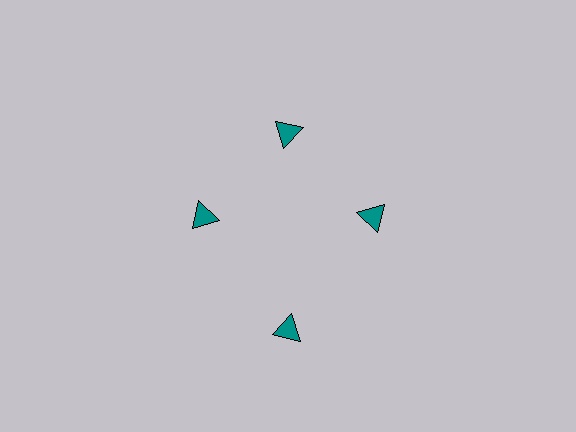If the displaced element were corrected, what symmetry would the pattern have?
It would have 4-fold rotational symmetry — the pattern would map onto itself every 90 degrees.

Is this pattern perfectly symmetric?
No. The 4 teal triangles are arranged in a ring, but one element near the 6 o'clock position is pushed outward from the center, breaking the 4-fold rotational symmetry.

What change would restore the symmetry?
The symmetry would be restored by moving it inward, back onto the ring so that all 4 triangles sit at equal angles and equal distance from the center.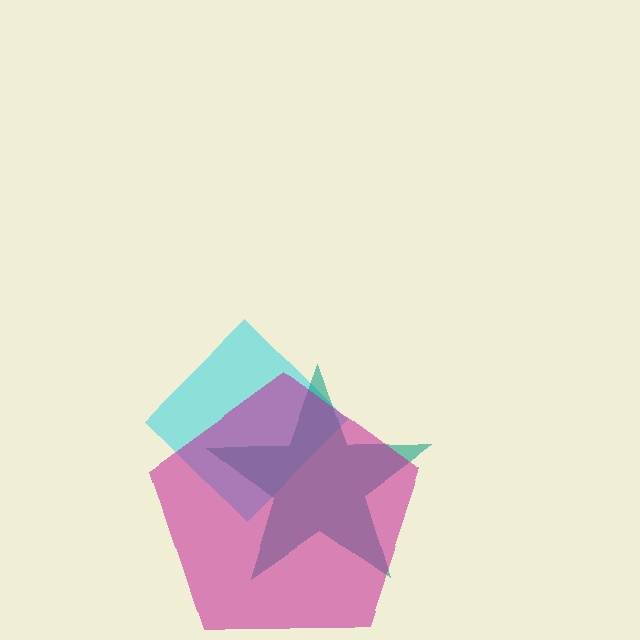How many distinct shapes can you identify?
There are 3 distinct shapes: a cyan diamond, a teal star, a magenta pentagon.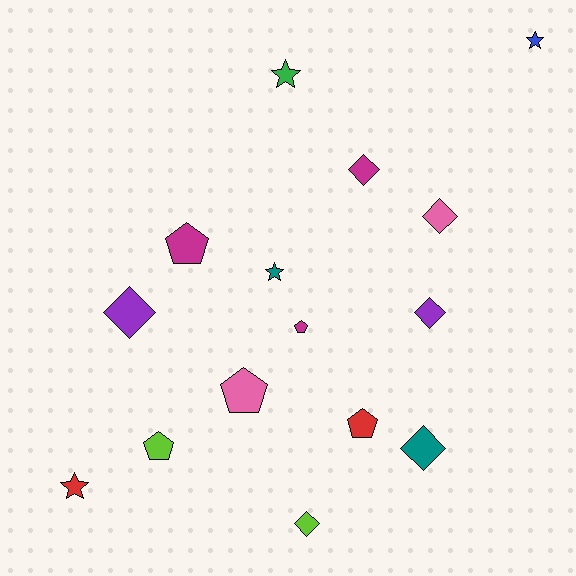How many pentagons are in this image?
There are 5 pentagons.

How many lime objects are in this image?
There are 2 lime objects.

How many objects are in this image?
There are 15 objects.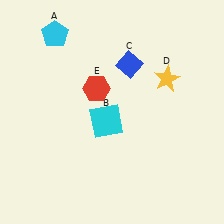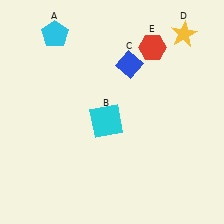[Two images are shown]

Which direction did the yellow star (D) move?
The yellow star (D) moved up.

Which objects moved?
The objects that moved are: the yellow star (D), the red hexagon (E).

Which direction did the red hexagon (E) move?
The red hexagon (E) moved right.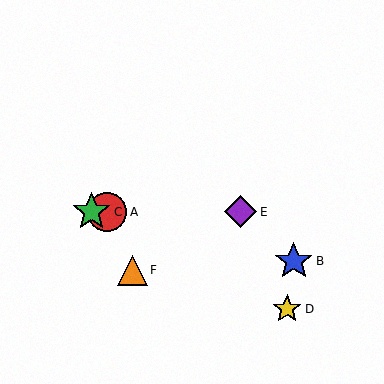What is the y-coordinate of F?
Object F is at y≈270.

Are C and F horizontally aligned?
No, C is at y≈212 and F is at y≈270.